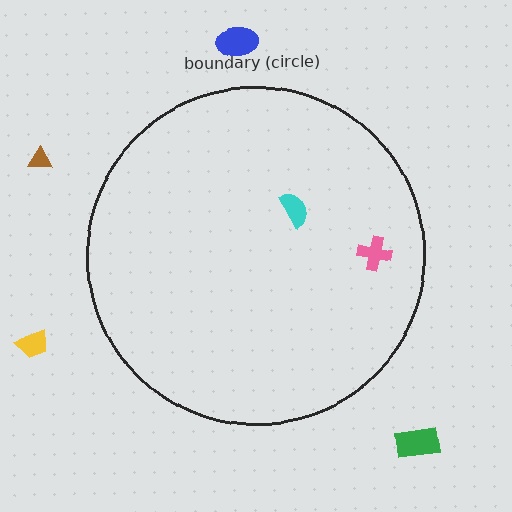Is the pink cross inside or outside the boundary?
Inside.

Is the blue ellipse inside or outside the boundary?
Outside.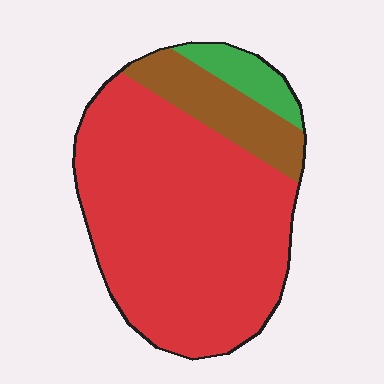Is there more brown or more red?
Red.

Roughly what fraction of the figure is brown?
Brown covers 16% of the figure.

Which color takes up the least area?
Green, at roughly 10%.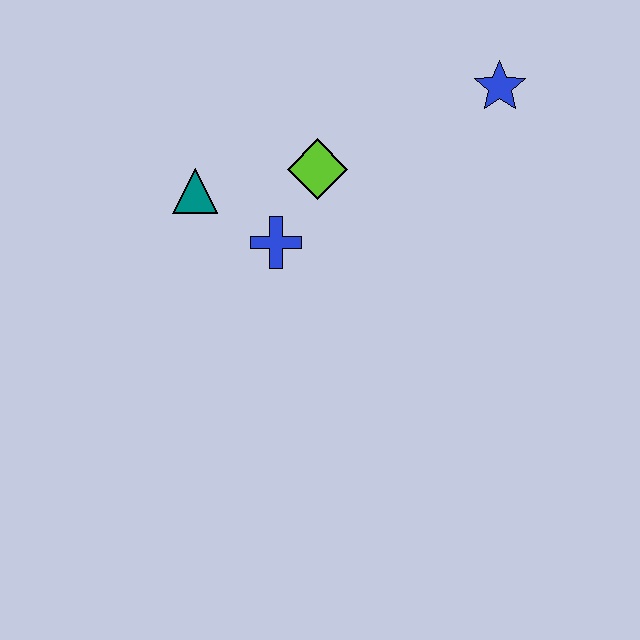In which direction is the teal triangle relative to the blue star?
The teal triangle is to the left of the blue star.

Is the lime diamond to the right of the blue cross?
Yes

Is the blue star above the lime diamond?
Yes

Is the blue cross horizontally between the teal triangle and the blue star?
Yes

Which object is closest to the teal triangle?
The blue cross is closest to the teal triangle.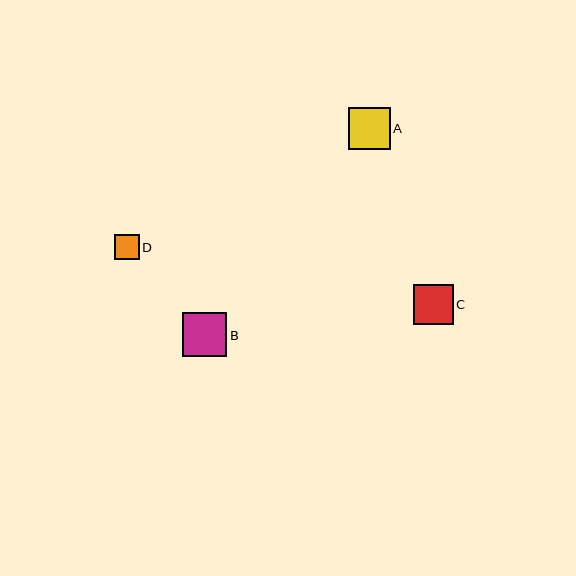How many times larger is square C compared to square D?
Square C is approximately 1.6 times the size of square D.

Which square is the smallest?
Square D is the smallest with a size of approximately 25 pixels.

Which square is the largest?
Square B is the largest with a size of approximately 44 pixels.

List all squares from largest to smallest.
From largest to smallest: B, A, C, D.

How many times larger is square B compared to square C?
Square B is approximately 1.1 times the size of square C.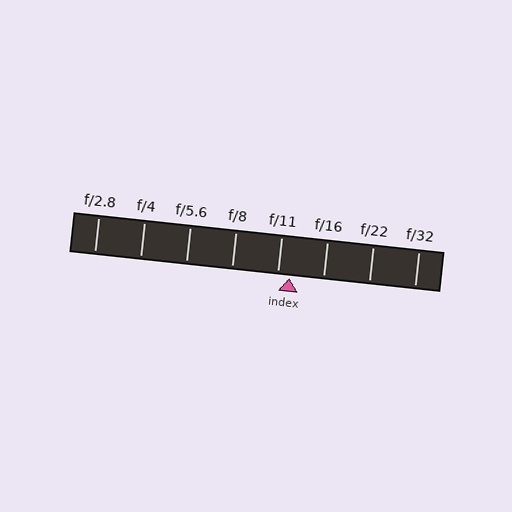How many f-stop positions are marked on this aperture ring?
There are 8 f-stop positions marked.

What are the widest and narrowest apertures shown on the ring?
The widest aperture shown is f/2.8 and the narrowest is f/32.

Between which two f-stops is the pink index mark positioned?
The index mark is between f/11 and f/16.